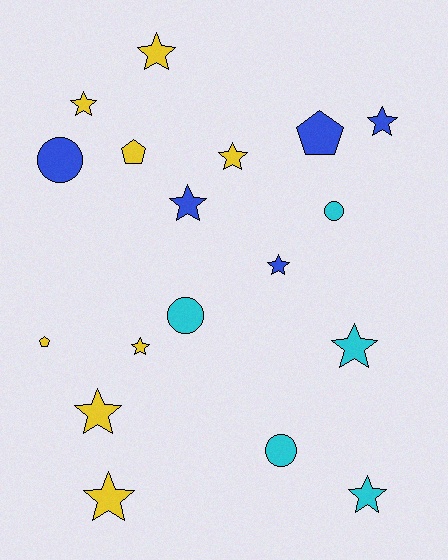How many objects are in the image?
There are 18 objects.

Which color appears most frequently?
Yellow, with 8 objects.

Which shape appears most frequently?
Star, with 11 objects.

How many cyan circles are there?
There are 3 cyan circles.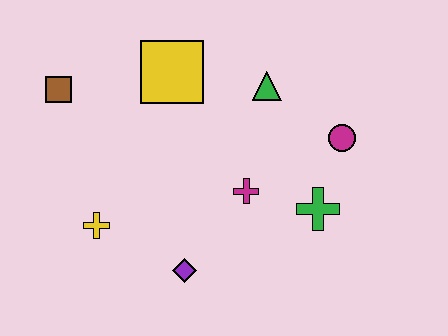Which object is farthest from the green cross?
The brown square is farthest from the green cross.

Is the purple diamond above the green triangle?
No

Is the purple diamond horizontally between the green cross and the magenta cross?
No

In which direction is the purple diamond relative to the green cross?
The purple diamond is to the left of the green cross.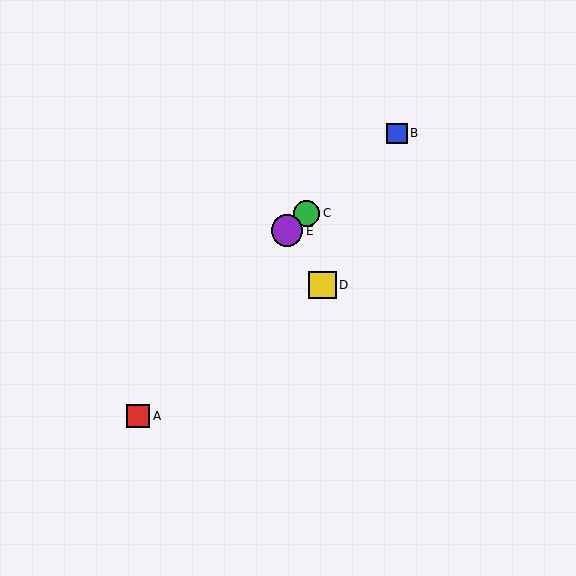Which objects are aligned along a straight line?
Objects B, C, E are aligned along a straight line.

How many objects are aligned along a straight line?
3 objects (B, C, E) are aligned along a straight line.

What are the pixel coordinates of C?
Object C is at (307, 213).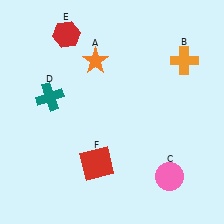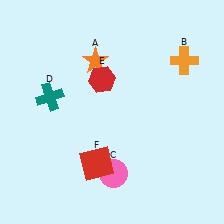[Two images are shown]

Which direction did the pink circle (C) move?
The pink circle (C) moved left.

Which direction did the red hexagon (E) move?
The red hexagon (E) moved down.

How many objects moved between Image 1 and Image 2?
2 objects moved between the two images.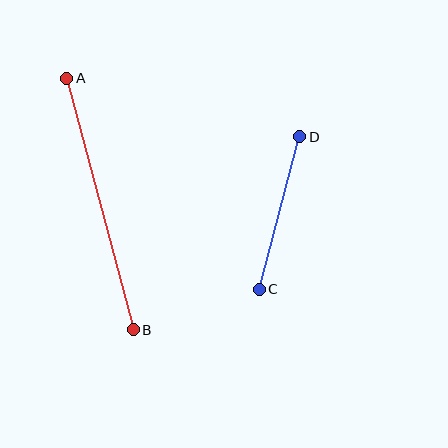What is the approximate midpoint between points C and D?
The midpoint is at approximately (279, 213) pixels.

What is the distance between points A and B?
The distance is approximately 260 pixels.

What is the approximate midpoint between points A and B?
The midpoint is at approximately (100, 204) pixels.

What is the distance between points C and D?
The distance is approximately 157 pixels.